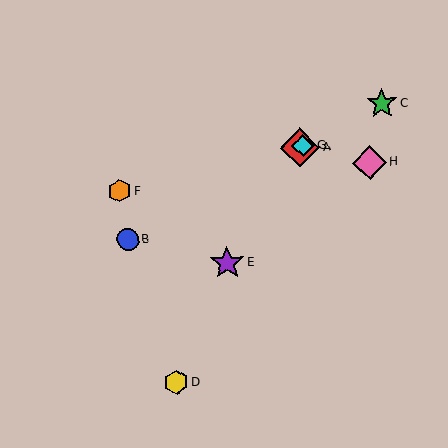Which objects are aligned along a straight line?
Objects A, B, C, G are aligned along a straight line.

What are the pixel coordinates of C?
Object C is at (382, 104).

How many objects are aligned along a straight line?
4 objects (A, B, C, G) are aligned along a straight line.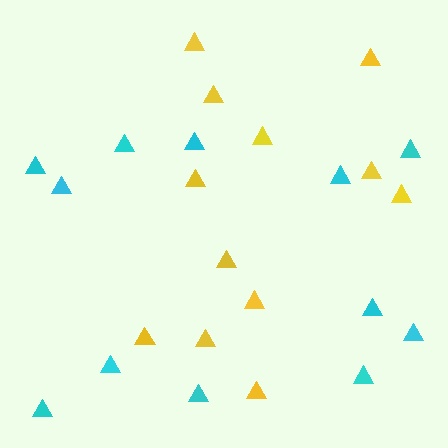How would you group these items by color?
There are 2 groups: one group of yellow triangles (12) and one group of cyan triangles (12).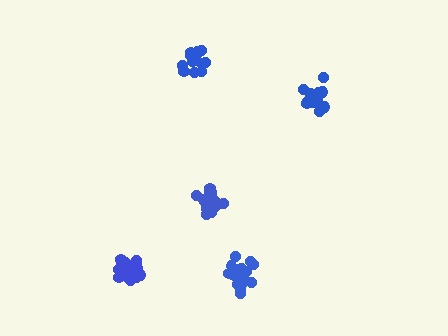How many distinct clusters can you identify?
There are 5 distinct clusters.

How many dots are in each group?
Group 1: 19 dots, Group 2: 18 dots, Group 3: 14 dots, Group 4: 16 dots, Group 5: 17 dots (84 total).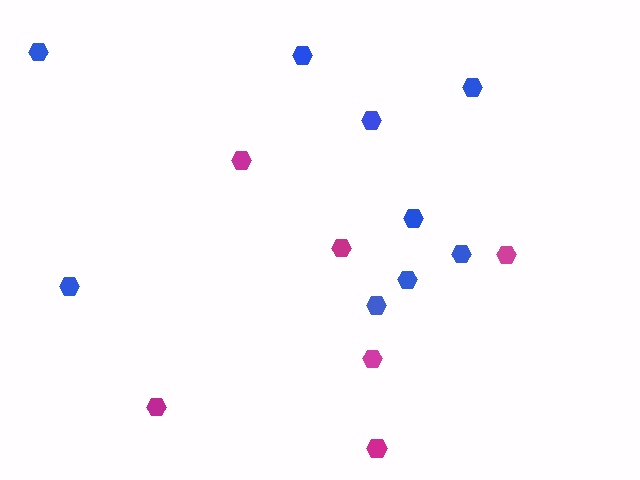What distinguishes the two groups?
There are 2 groups: one group of magenta hexagons (6) and one group of blue hexagons (9).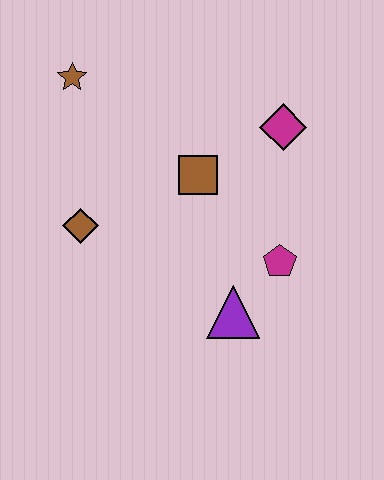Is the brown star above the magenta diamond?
Yes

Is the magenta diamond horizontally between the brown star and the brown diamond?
No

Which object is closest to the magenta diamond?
The brown square is closest to the magenta diamond.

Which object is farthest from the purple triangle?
The brown star is farthest from the purple triangle.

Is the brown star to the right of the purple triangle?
No